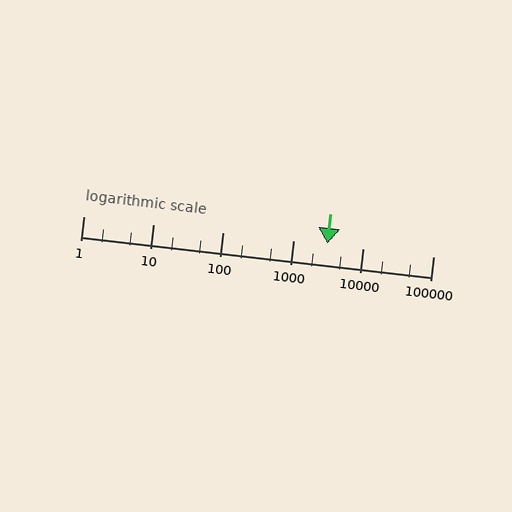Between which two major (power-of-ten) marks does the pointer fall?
The pointer is between 1000 and 10000.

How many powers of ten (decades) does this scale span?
The scale spans 5 decades, from 1 to 100000.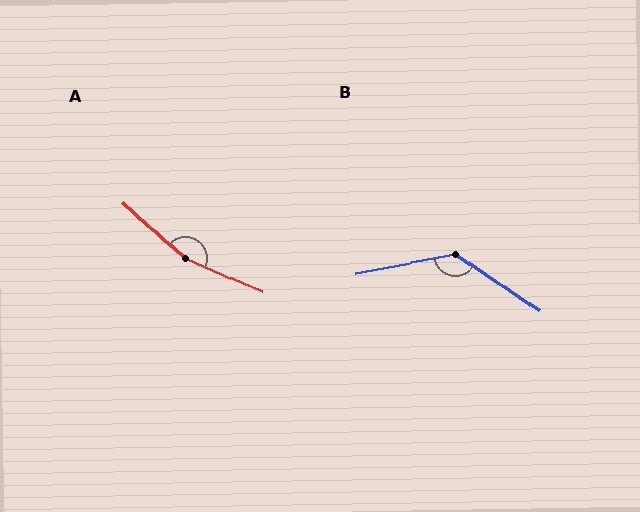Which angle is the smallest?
B, at approximately 135 degrees.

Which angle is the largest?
A, at approximately 162 degrees.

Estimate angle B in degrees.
Approximately 135 degrees.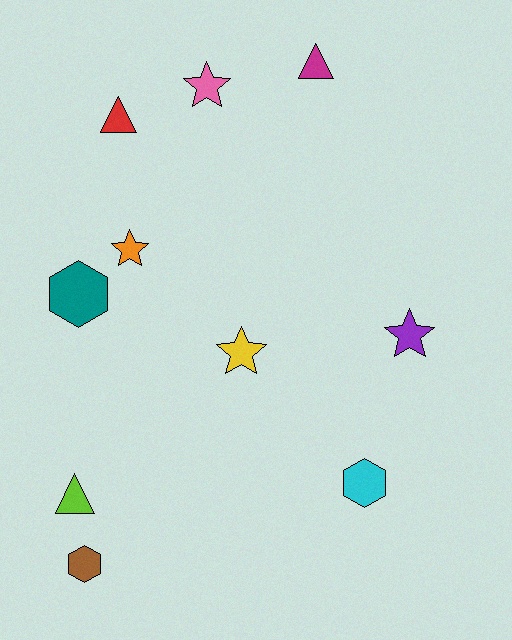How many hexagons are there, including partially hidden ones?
There are 3 hexagons.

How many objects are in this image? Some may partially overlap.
There are 10 objects.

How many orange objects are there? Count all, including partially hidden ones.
There is 1 orange object.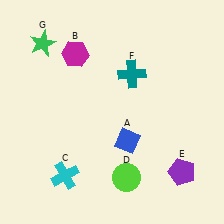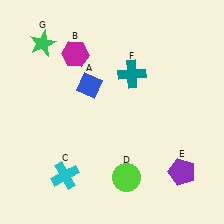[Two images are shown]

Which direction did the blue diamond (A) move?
The blue diamond (A) moved up.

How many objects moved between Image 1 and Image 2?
1 object moved between the two images.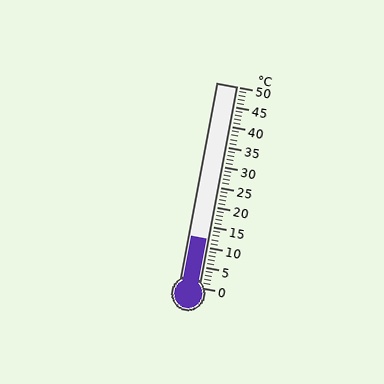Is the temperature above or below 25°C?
The temperature is below 25°C.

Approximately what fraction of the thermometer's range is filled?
The thermometer is filled to approximately 25% of its range.